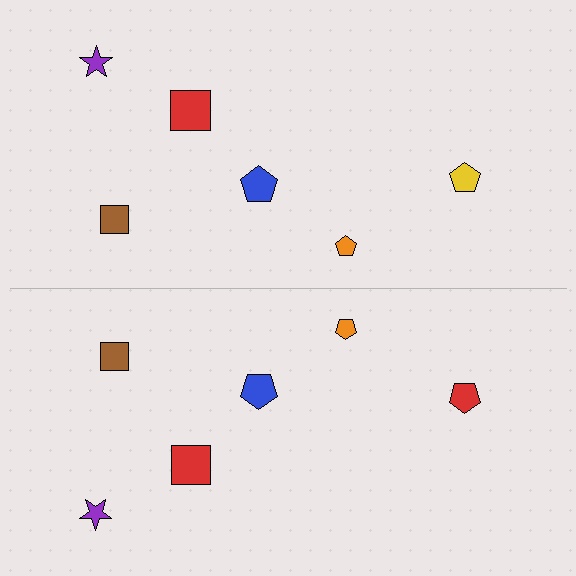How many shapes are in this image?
There are 12 shapes in this image.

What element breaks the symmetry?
The red pentagon on the bottom side breaks the symmetry — its mirror counterpart is yellow.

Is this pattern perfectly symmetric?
No, the pattern is not perfectly symmetric. The red pentagon on the bottom side breaks the symmetry — its mirror counterpart is yellow.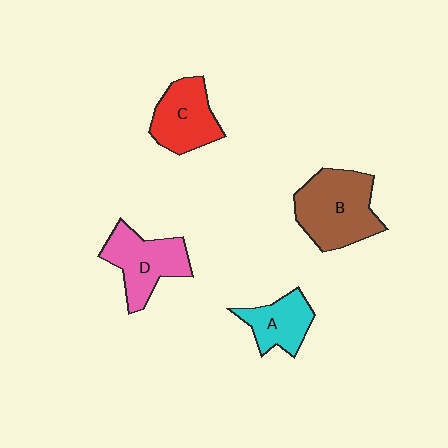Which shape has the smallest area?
Shape A (cyan).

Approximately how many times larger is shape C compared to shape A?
Approximately 1.3 times.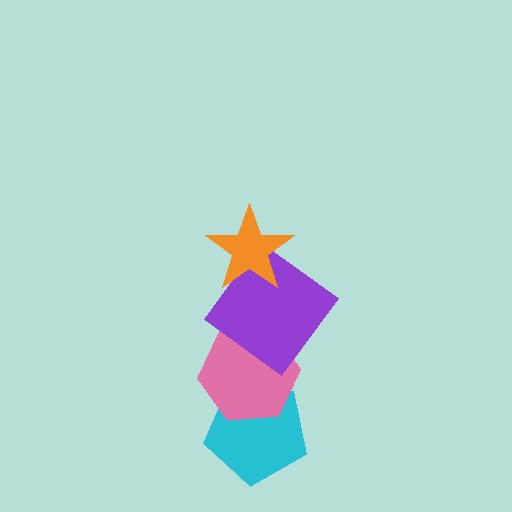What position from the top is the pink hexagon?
The pink hexagon is 3rd from the top.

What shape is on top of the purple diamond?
The orange star is on top of the purple diamond.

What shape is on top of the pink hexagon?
The purple diamond is on top of the pink hexagon.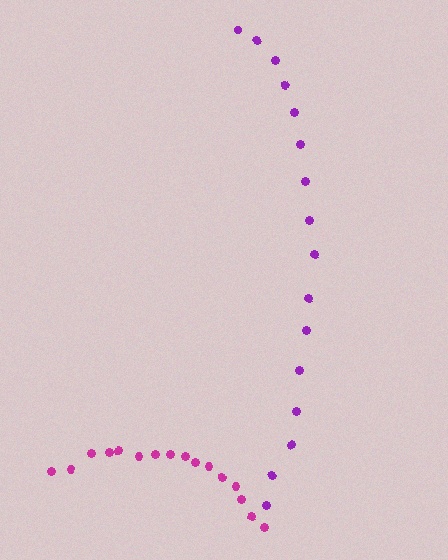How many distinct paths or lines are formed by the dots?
There are 2 distinct paths.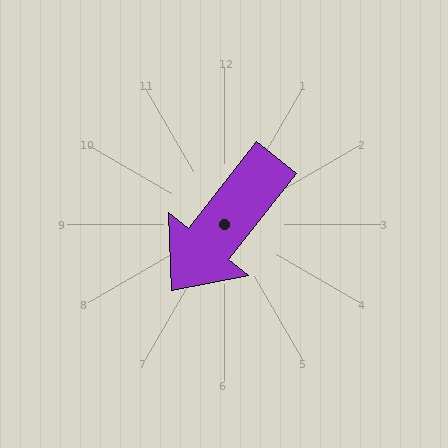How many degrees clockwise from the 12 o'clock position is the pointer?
Approximately 218 degrees.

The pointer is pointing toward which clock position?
Roughly 7 o'clock.